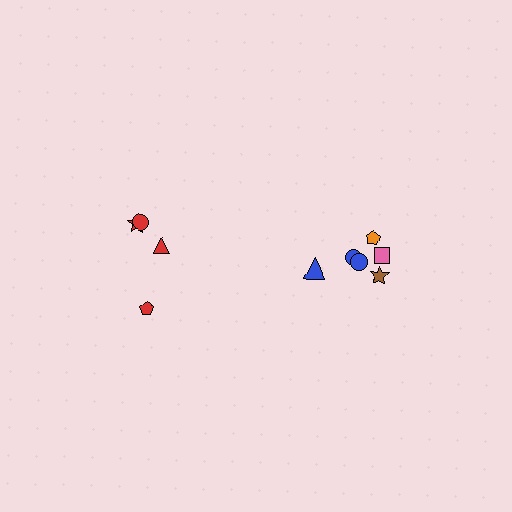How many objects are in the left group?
There are 4 objects.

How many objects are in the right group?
There are 6 objects.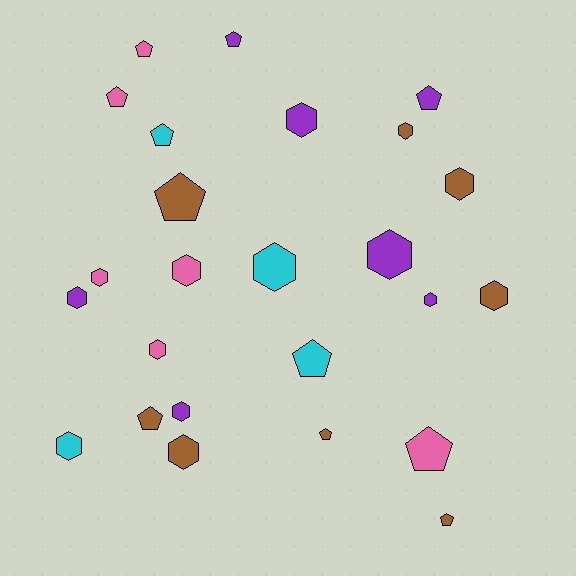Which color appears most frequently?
Brown, with 8 objects.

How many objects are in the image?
There are 25 objects.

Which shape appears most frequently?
Hexagon, with 14 objects.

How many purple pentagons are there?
There are 2 purple pentagons.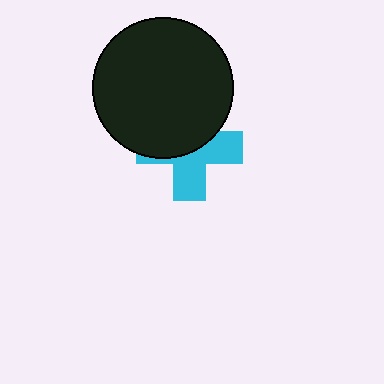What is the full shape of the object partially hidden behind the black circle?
The partially hidden object is a cyan cross.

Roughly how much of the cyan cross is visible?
About half of it is visible (roughly 49%).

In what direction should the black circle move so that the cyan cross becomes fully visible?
The black circle should move up. That is the shortest direction to clear the overlap and leave the cyan cross fully visible.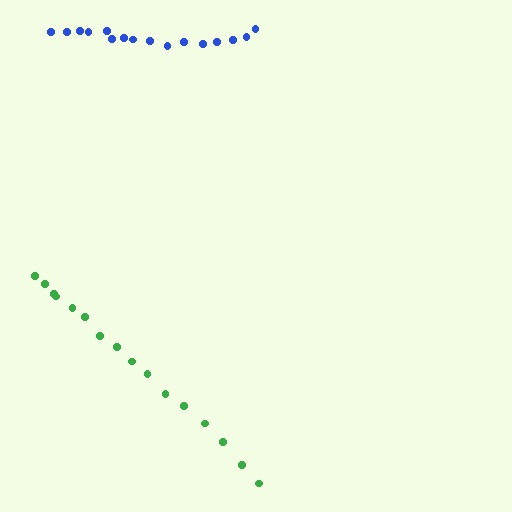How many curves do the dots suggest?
There are 2 distinct paths.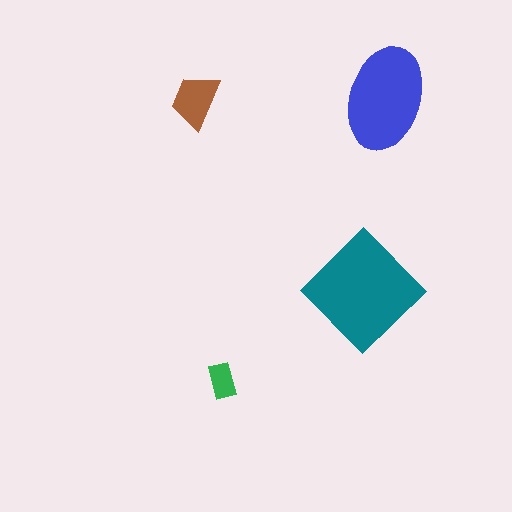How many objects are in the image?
There are 4 objects in the image.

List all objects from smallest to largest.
The green rectangle, the brown trapezoid, the blue ellipse, the teal diamond.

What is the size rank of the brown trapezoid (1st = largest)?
3rd.